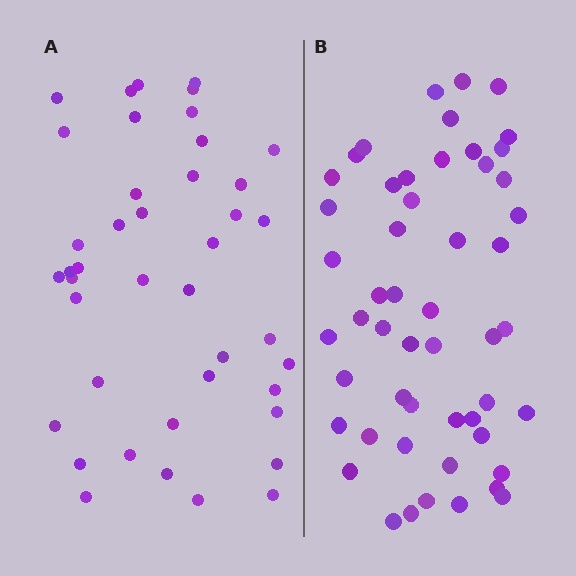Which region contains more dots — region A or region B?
Region B (the right region) has more dots.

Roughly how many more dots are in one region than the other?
Region B has roughly 10 or so more dots than region A.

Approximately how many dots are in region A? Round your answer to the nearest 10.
About 40 dots. (The exact count is 42, which rounds to 40.)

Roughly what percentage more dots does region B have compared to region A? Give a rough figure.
About 25% more.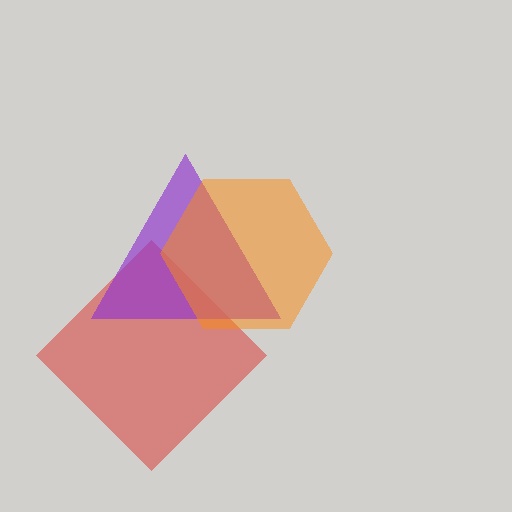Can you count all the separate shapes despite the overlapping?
Yes, there are 3 separate shapes.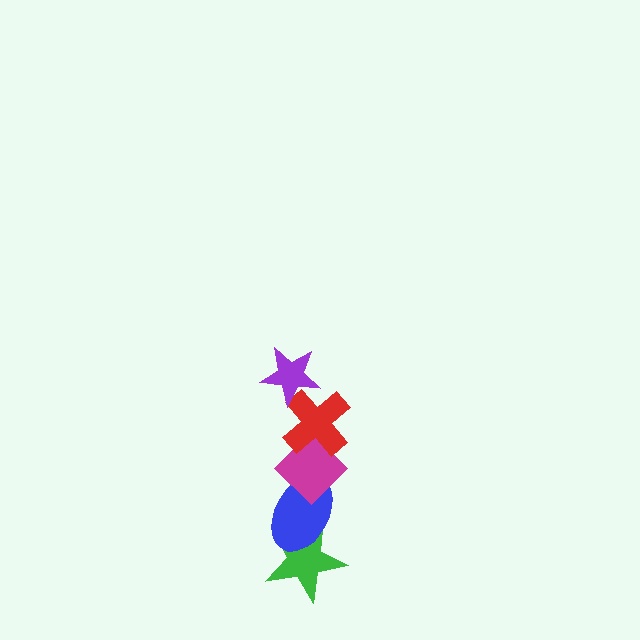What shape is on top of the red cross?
The purple star is on top of the red cross.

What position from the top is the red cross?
The red cross is 2nd from the top.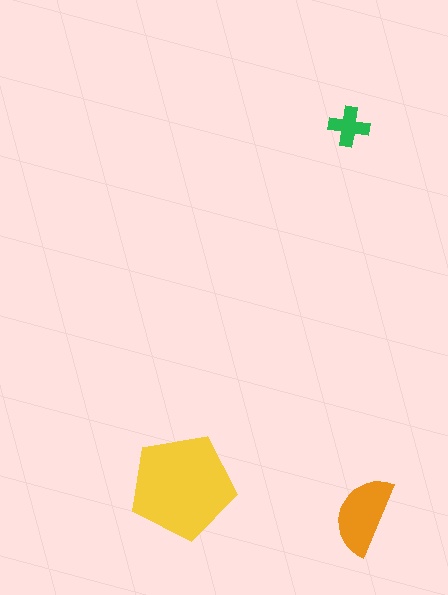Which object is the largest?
The yellow pentagon.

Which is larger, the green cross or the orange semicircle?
The orange semicircle.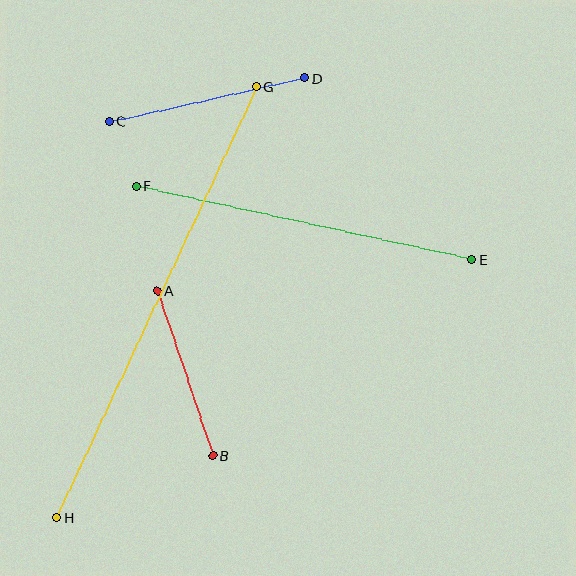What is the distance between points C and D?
The distance is approximately 199 pixels.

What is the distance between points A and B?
The distance is approximately 174 pixels.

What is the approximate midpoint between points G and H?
The midpoint is at approximately (157, 302) pixels.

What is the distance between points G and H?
The distance is approximately 475 pixels.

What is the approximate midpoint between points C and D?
The midpoint is at approximately (207, 100) pixels.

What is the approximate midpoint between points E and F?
The midpoint is at approximately (304, 223) pixels.